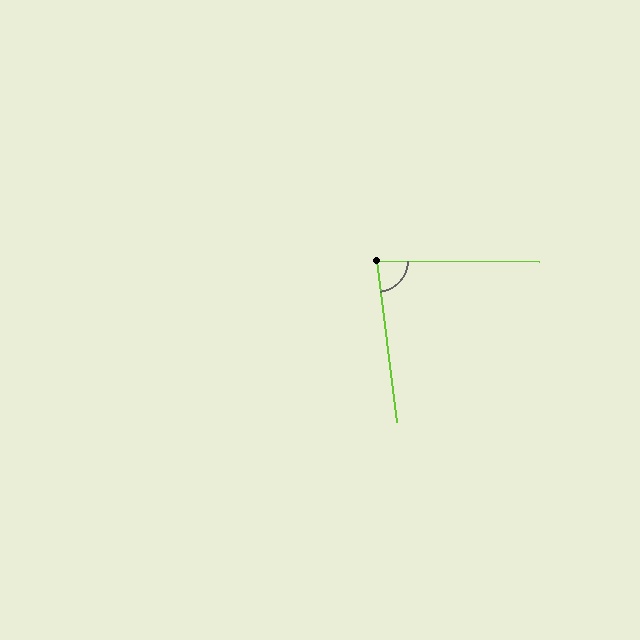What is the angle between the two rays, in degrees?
Approximately 83 degrees.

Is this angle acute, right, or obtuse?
It is acute.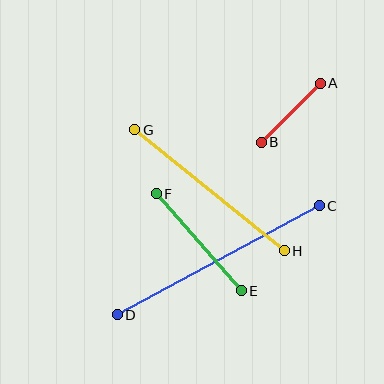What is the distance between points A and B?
The distance is approximately 84 pixels.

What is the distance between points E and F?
The distance is approximately 129 pixels.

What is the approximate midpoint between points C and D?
The midpoint is at approximately (218, 260) pixels.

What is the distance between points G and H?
The distance is approximately 192 pixels.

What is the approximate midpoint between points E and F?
The midpoint is at approximately (199, 242) pixels.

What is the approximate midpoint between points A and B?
The midpoint is at approximately (291, 113) pixels.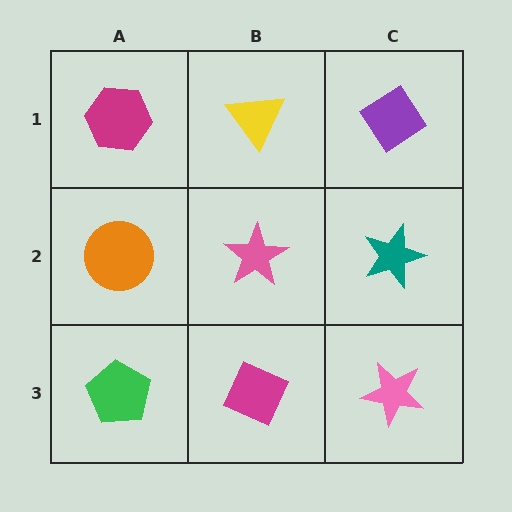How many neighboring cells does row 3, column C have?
2.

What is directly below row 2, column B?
A magenta diamond.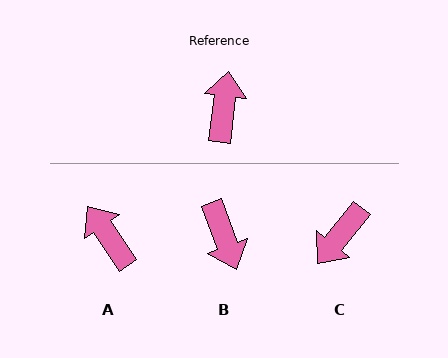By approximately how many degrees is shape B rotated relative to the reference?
Approximately 152 degrees clockwise.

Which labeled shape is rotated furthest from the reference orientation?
B, about 152 degrees away.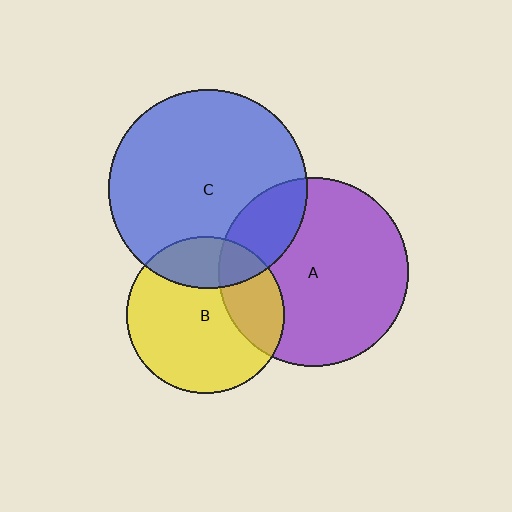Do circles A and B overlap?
Yes.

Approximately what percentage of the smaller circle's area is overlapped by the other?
Approximately 25%.